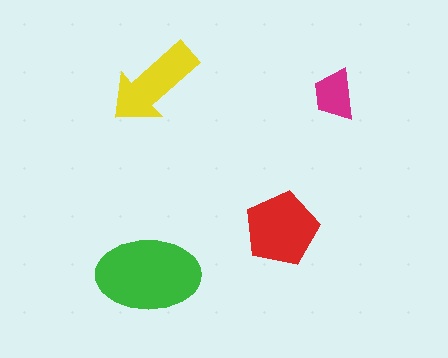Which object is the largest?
The green ellipse.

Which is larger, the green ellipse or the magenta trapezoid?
The green ellipse.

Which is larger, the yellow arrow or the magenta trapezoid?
The yellow arrow.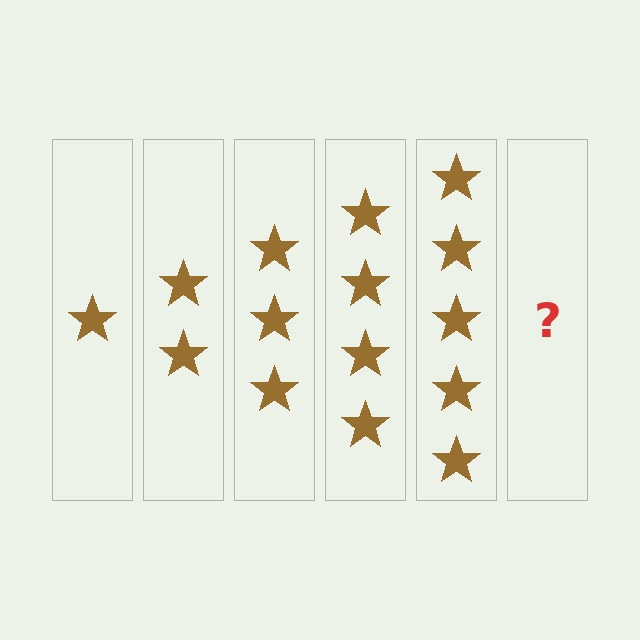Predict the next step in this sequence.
The next step is 6 stars.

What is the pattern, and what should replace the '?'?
The pattern is that each step adds one more star. The '?' should be 6 stars.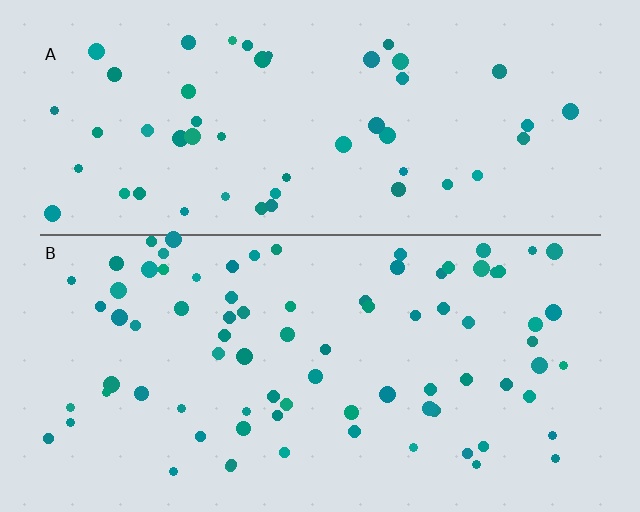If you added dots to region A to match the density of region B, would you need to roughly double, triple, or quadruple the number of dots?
Approximately double.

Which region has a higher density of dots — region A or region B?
B (the bottom).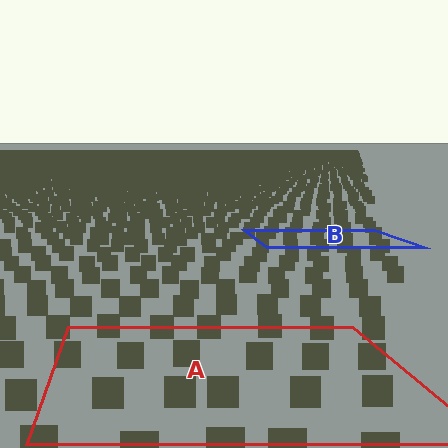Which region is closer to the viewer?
Region A is closer. The texture elements there are larger and more spread out.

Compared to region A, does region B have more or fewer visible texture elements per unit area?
Region B has more texture elements per unit area — they are packed more densely because it is farther away.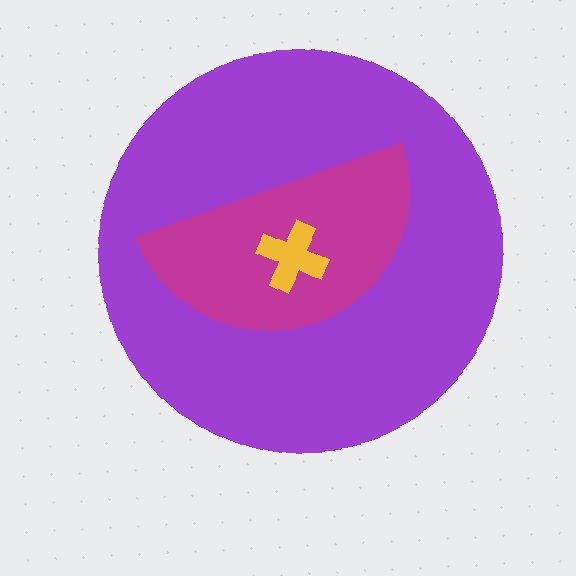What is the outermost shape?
The purple circle.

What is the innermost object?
The yellow cross.